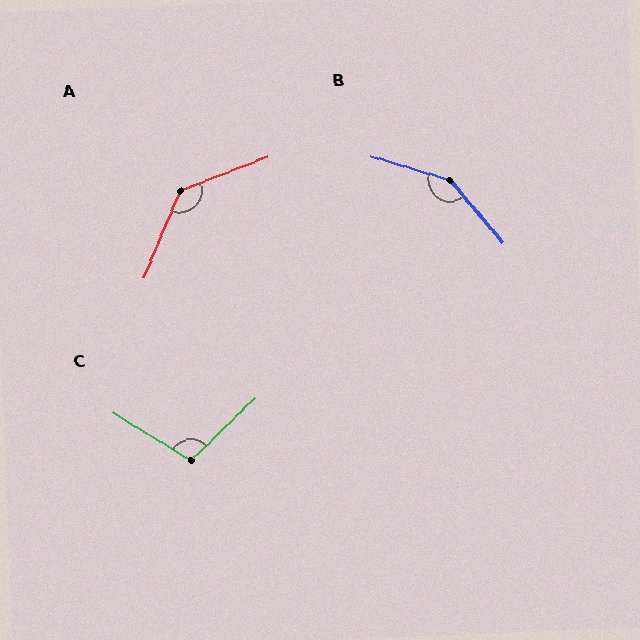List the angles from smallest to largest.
C (105°), A (133°), B (147°).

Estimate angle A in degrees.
Approximately 133 degrees.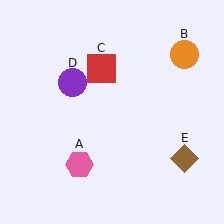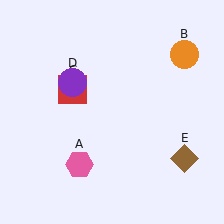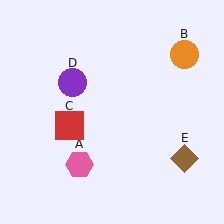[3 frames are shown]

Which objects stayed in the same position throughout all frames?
Pink hexagon (object A) and orange circle (object B) and purple circle (object D) and brown diamond (object E) remained stationary.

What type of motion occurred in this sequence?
The red square (object C) rotated counterclockwise around the center of the scene.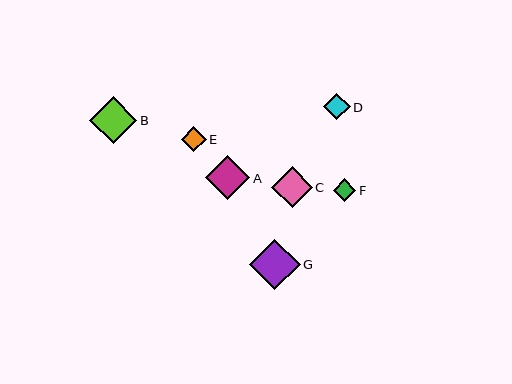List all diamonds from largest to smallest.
From largest to smallest: G, B, A, C, D, E, F.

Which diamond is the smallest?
Diamond F is the smallest with a size of approximately 23 pixels.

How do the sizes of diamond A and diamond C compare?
Diamond A and diamond C are approximately the same size.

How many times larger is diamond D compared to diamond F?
Diamond D is approximately 1.2 times the size of diamond F.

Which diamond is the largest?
Diamond G is the largest with a size of approximately 51 pixels.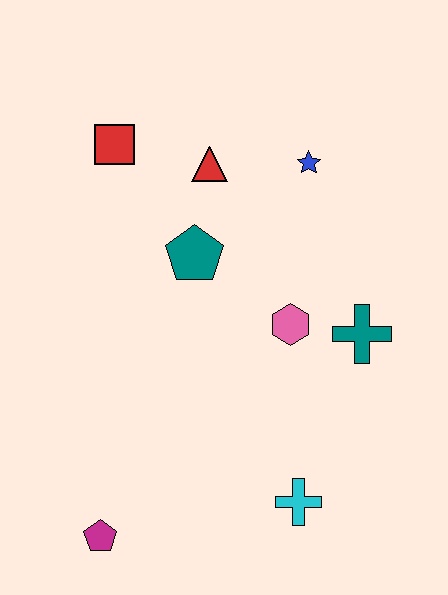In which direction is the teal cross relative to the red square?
The teal cross is to the right of the red square.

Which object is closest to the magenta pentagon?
The cyan cross is closest to the magenta pentagon.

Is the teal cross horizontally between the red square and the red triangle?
No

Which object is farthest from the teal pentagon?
The magenta pentagon is farthest from the teal pentagon.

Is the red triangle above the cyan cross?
Yes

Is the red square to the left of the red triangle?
Yes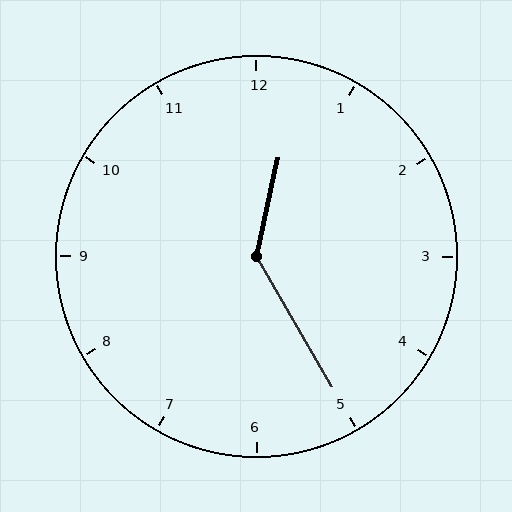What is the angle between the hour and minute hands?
Approximately 138 degrees.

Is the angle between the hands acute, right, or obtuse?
It is obtuse.